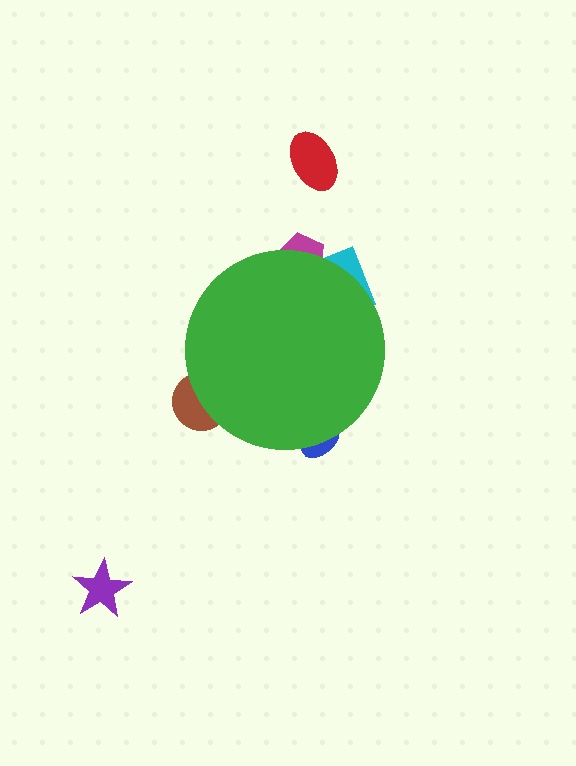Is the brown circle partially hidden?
Yes, the brown circle is partially hidden behind the green circle.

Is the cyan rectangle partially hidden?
Yes, the cyan rectangle is partially hidden behind the green circle.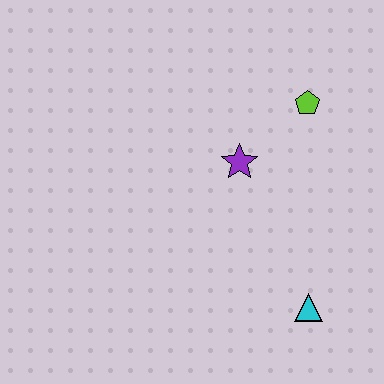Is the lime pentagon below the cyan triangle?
No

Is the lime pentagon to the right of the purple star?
Yes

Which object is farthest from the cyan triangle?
The lime pentagon is farthest from the cyan triangle.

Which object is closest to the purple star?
The lime pentagon is closest to the purple star.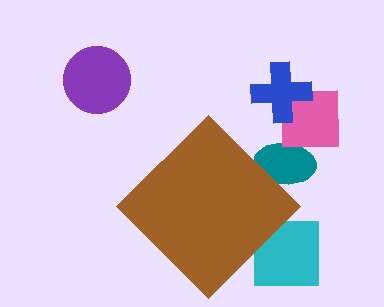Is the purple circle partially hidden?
No, the purple circle is fully visible.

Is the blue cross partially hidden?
No, the blue cross is fully visible.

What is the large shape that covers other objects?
A brown diamond.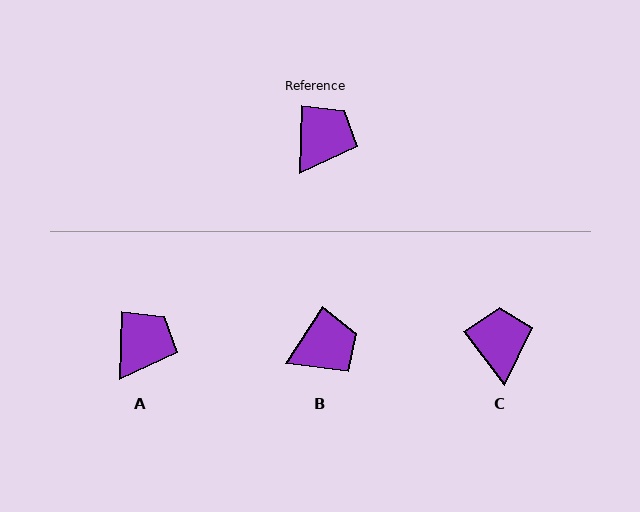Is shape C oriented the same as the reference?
No, it is off by about 39 degrees.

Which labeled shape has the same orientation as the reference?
A.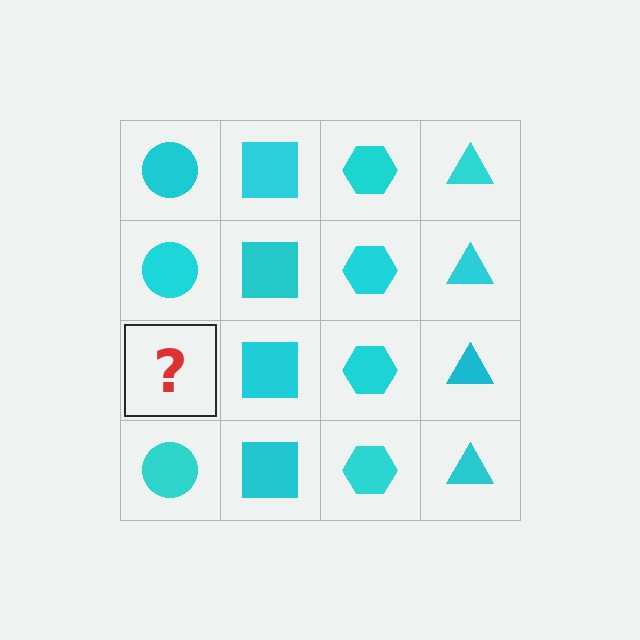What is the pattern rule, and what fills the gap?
The rule is that each column has a consistent shape. The gap should be filled with a cyan circle.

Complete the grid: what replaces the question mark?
The question mark should be replaced with a cyan circle.